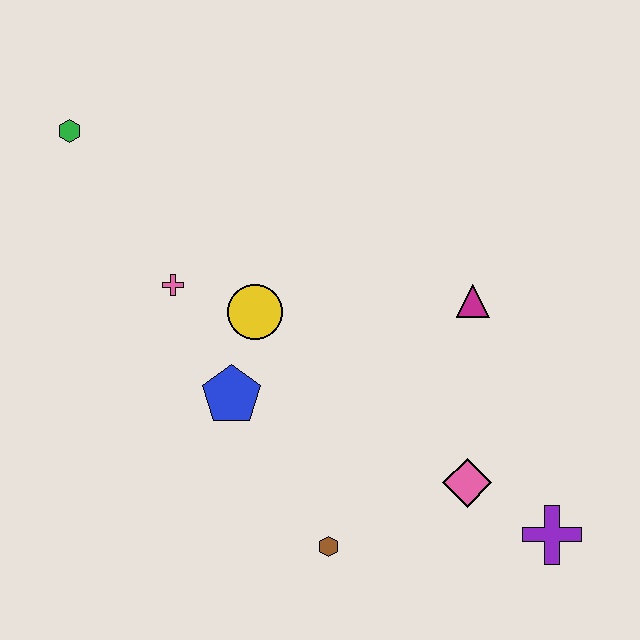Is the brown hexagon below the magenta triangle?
Yes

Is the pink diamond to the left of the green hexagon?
No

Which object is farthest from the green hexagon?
The purple cross is farthest from the green hexagon.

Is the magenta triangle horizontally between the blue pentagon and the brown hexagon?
No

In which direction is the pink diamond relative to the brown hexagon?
The pink diamond is to the right of the brown hexagon.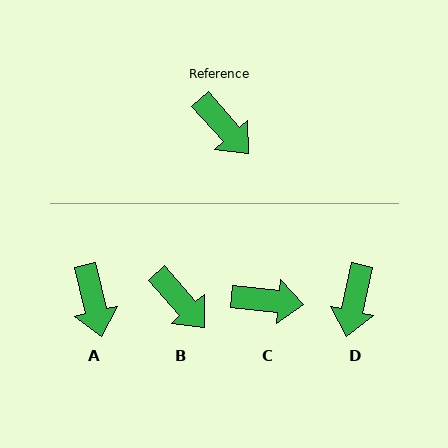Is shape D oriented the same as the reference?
No, it is off by about 53 degrees.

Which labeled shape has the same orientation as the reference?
B.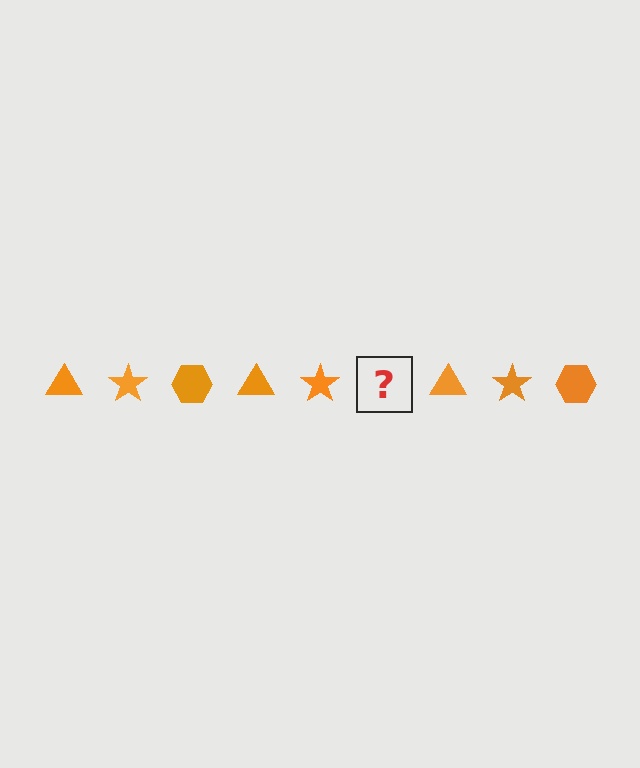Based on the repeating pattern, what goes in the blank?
The blank should be an orange hexagon.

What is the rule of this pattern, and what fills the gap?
The rule is that the pattern cycles through triangle, star, hexagon shapes in orange. The gap should be filled with an orange hexagon.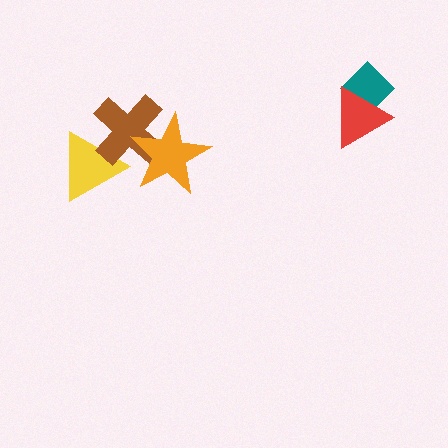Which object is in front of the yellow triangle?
The brown cross is in front of the yellow triangle.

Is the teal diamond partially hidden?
Yes, it is partially covered by another shape.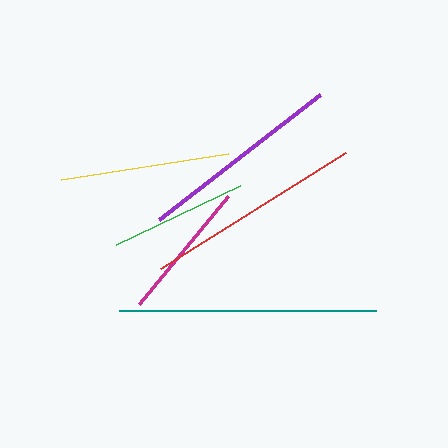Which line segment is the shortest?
The green line is the shortest at approximately 137 pixels.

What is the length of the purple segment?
The purple segment is approximately 204 pixels long.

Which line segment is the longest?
The teal line is the longest at approximately 258 pixels.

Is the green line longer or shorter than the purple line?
The purple line is longer than the green line.